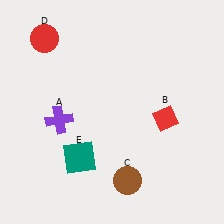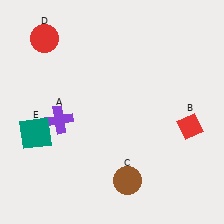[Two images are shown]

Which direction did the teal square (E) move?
The teal square (E) moved left.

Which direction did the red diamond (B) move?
The red diamond (B) moved right.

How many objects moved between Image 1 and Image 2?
2 objects moved between the two images.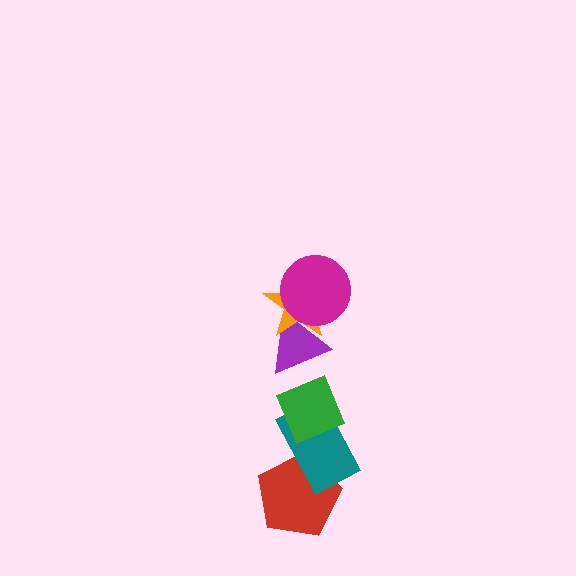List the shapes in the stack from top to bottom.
From top to bottom: the magenta circle, the orange star, the purple triangle, the green diamond, the teal rectangle, the red pentagon.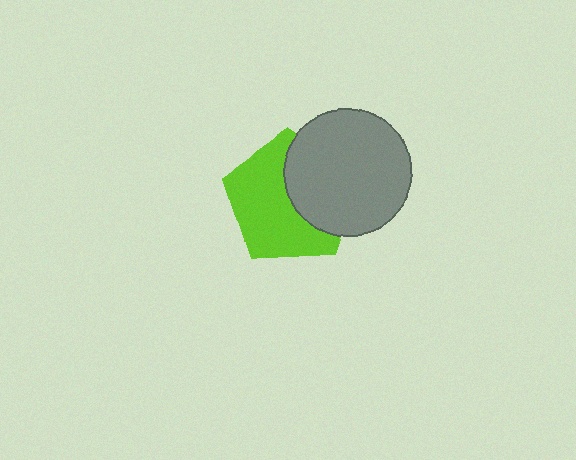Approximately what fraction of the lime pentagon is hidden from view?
Roughly 40% of the lime pentagon is hidden behind the gray circle.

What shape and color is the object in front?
The object in front is a gray circle.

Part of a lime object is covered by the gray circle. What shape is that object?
It is a pentagon.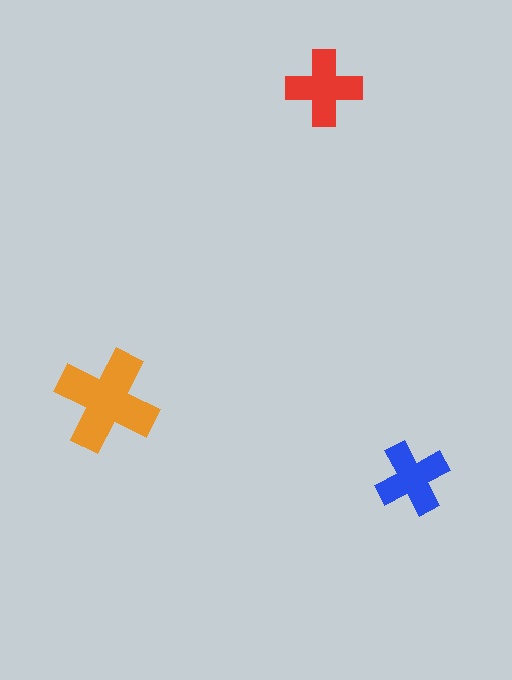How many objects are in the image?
There are 3 objects in the image.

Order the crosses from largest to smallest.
the orange one, the red one, the blue one.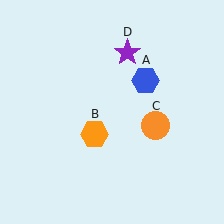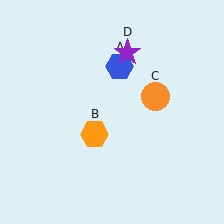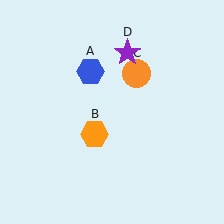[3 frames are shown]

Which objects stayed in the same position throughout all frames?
Orange hexagon (object B) and purple star (object D) remained stationary.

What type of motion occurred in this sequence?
The blue hexagon (object A), orange circle (object C) rotated counterclockwise around the center of the scene.